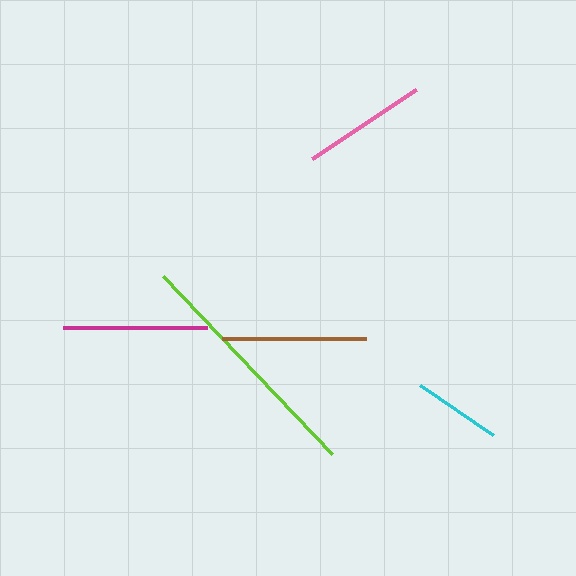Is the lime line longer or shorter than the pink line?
The lime line is longer than the pink line.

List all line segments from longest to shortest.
From longest to shortest: lime, brown, magenta, pink, cyan.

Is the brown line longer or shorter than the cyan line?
The brown line is longer than the cyan line.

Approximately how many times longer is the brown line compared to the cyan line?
The brown line is approximately 1.6 times the length of the cyan line.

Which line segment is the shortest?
The cyan line is the shortest at approximately 88 pixels.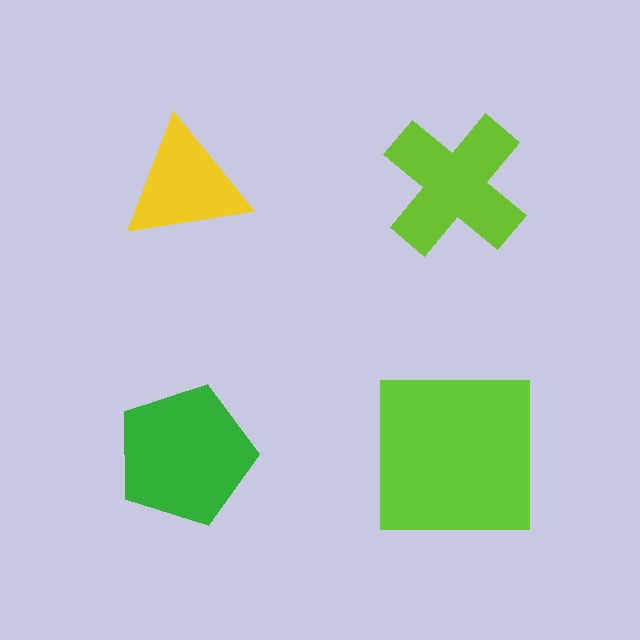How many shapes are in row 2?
2 shapes.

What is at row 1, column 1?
A yellow triangle.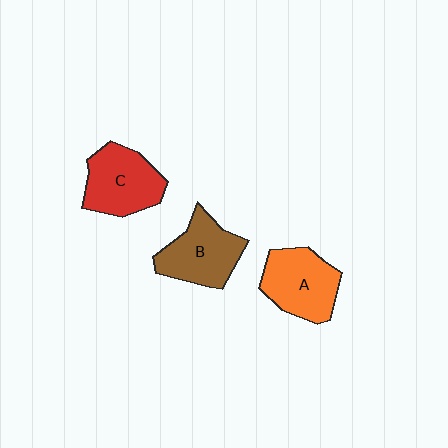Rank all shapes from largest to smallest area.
From largest to smallest: C (red), A (orange), B (brown).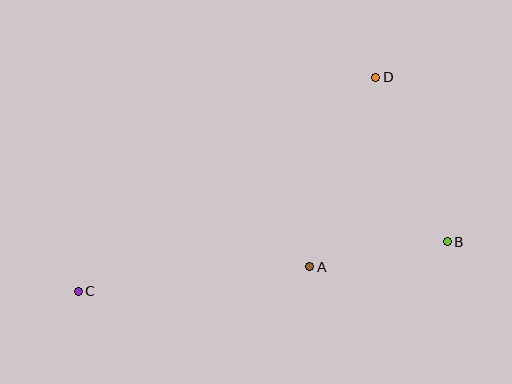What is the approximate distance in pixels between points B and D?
The distance between B and D is approximately 180 pixels.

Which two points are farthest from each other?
Points B and C are farthest from each other.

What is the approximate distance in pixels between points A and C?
The distance between A and C is approximately 233 pixels.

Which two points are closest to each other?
Points A and B are closest to each other.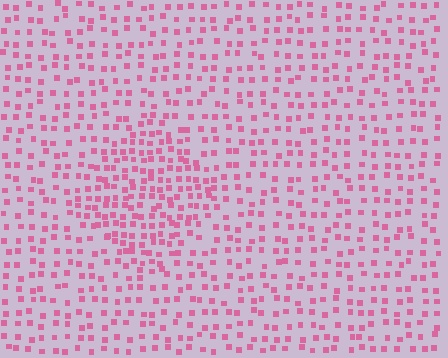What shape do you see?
I see a diamond.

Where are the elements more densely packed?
The elements are more densely packed inside the diamond boundary.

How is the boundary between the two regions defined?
The boundary is defined by a change in element density (approximately 1.8x ratio). All elements are the same color, size, and shape.